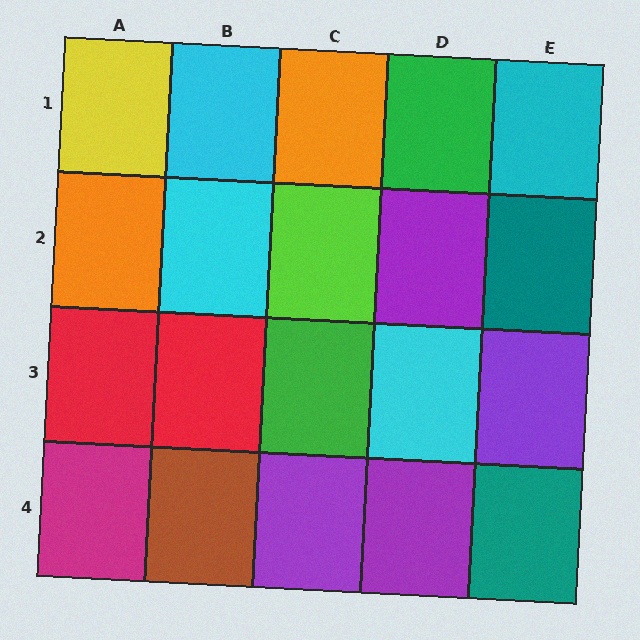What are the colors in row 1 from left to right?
Yellow, cyan, orange, green, cyan.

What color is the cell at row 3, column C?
Green.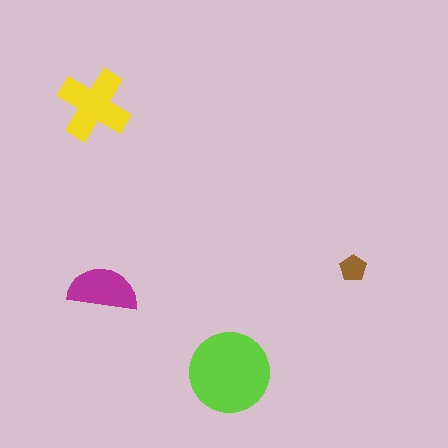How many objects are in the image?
There are 4 objects in the image.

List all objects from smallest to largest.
The brown pentagon, the magenta semicircle, the yellow cross, the lime circle.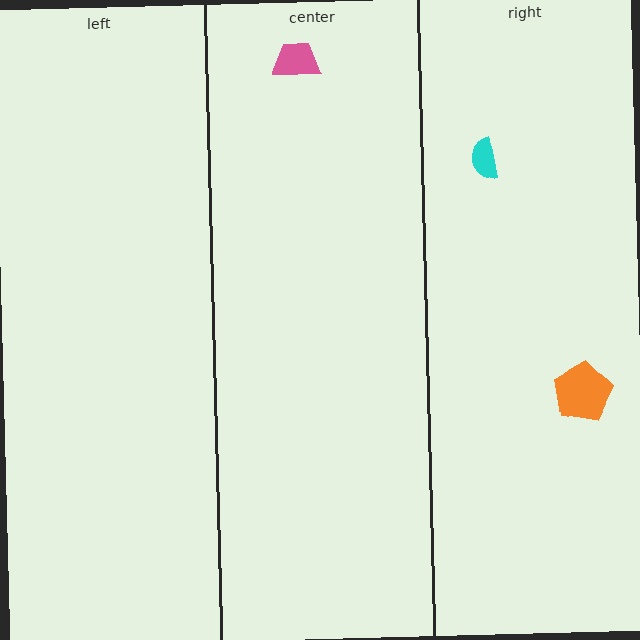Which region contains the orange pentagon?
The right region.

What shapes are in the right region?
The cyan semicircle, the orange pentagon.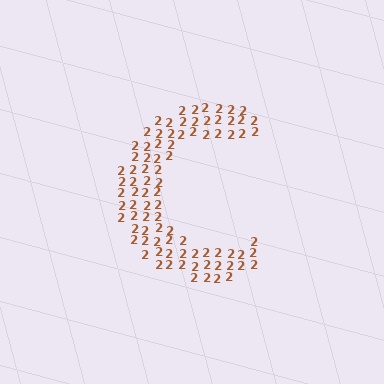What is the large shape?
The large shape is the letter C.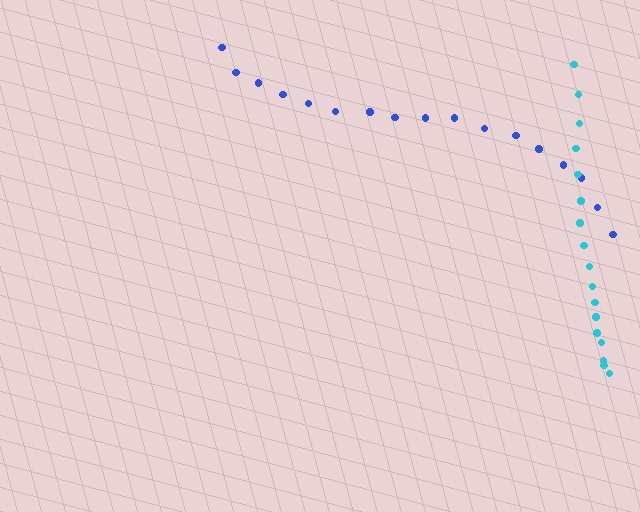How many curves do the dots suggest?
There are 2 distinct paths.